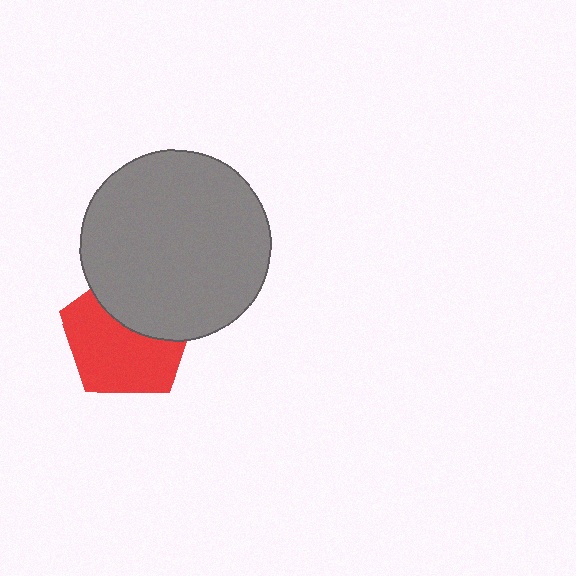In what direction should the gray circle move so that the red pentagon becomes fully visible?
The gray circle should move up. That is the shortest direction to clear the overlap and leave the red pentagon fully visible.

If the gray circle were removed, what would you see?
You would see the complete red pentagon.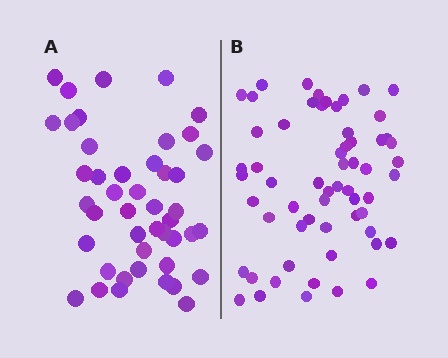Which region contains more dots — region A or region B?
Region B (the right region) has more dots.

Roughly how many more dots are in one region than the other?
Region B has approximately 15 more dots than region A.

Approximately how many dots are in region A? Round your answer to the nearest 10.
About 40 dots. (The exact count is 45, which rounds to 40.)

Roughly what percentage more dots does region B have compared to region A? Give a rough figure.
About 35% more.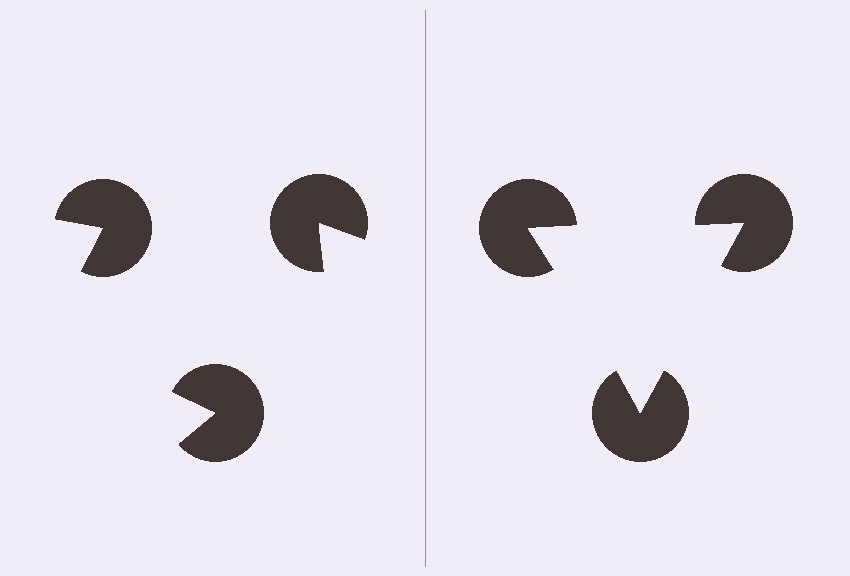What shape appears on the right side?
An illusory triangle.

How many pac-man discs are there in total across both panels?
6 — 3 on each side.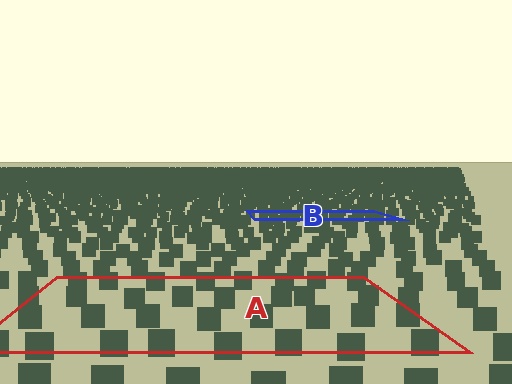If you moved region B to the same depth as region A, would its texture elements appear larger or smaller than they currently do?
They would appear larger. At a closer depth, the same texture elements are projected at a bigger on-screen size.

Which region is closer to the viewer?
Region A is closer. The texture elements there are larger and more spread out.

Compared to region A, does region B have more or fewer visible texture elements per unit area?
Region B has more texture elements per unit area — they are packed more densely because it is farther away.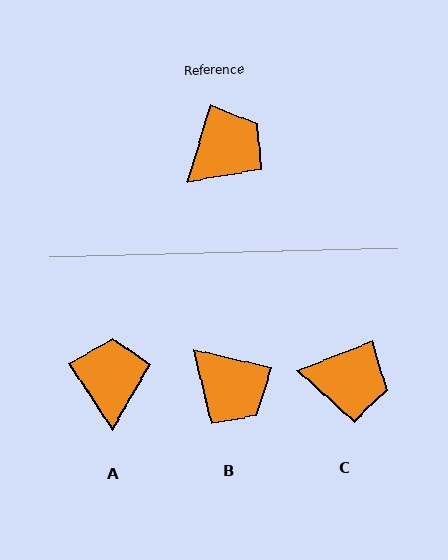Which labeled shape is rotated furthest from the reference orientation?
B, about 86 degrees away.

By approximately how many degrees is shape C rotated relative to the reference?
Approximately 52 degrees clockwise.